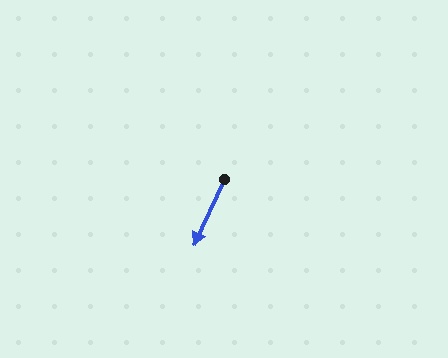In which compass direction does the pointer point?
Southwest.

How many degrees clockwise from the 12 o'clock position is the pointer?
Approximately 205 degrees.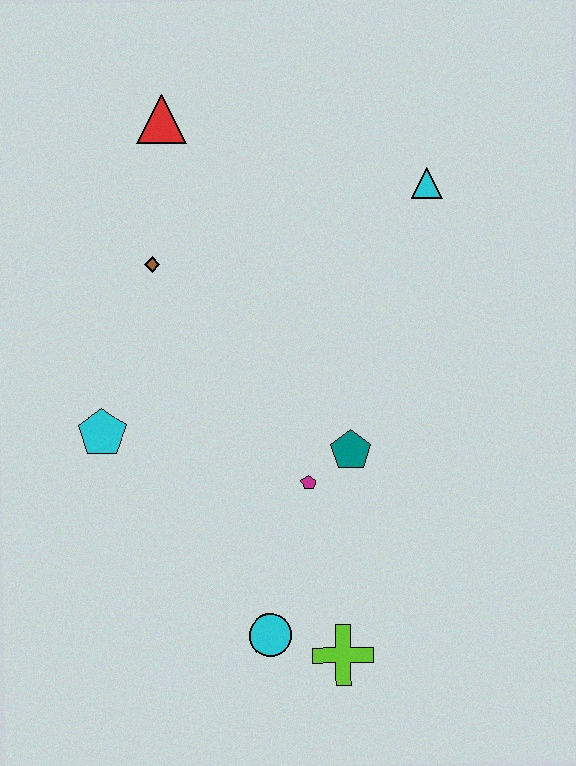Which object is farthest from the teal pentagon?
The red triangle is farthest from the teal pentagon.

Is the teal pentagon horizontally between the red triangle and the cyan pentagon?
No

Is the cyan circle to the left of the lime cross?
Yes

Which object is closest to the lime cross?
The cyan circle is closest to the lime cross.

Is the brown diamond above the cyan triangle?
No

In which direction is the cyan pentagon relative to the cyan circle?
The cyan pentagon is above the cyan circle.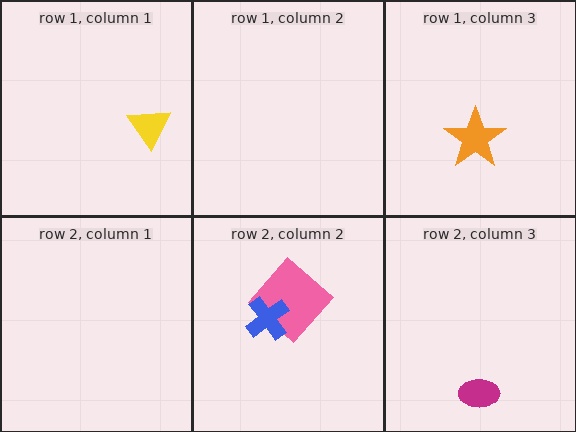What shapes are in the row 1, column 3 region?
The orange star.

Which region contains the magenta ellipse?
The row 2, column 3 region.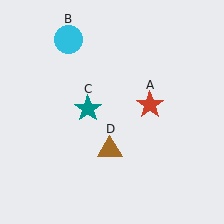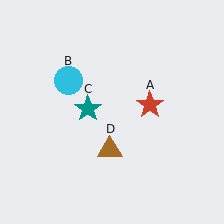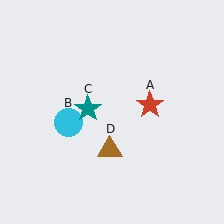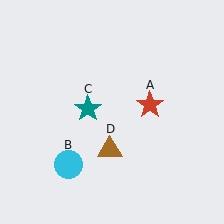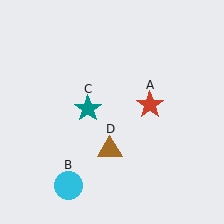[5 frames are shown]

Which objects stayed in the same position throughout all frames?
Red star (object A) and teal star (object C) and brown triangle (object D) remained stationary.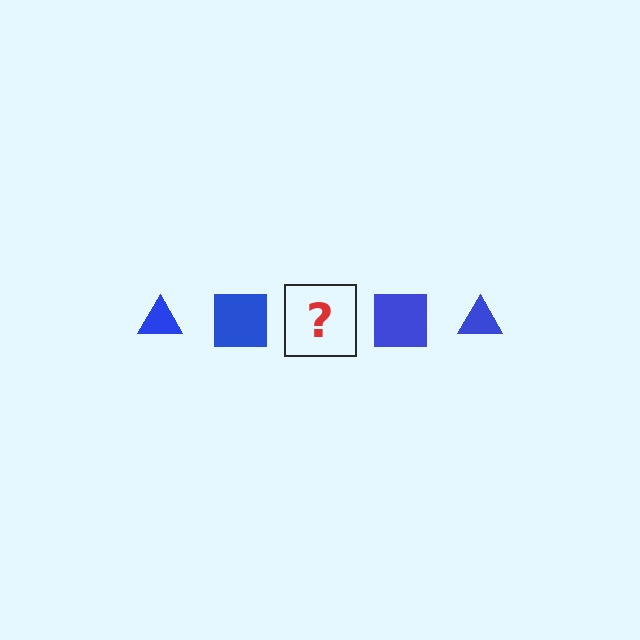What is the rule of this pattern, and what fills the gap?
The rule is that the pattern cycles through triangle, square shapes in blue. The gap should be filled with a blue triangle.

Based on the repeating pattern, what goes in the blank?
The blank should be a blue triangle.